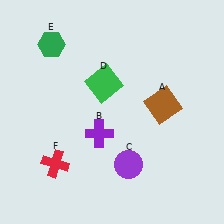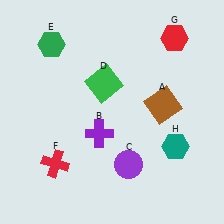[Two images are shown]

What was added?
A red hexagon (G), a teal hexagon (H) were added in Image 2.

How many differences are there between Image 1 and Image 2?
There are 2 differences between the two images.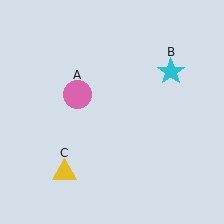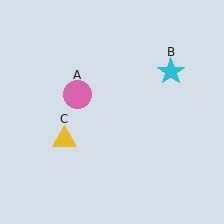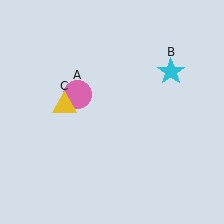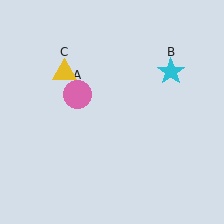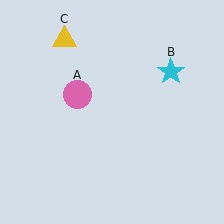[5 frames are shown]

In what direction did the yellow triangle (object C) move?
The yellow triangle (object C) moved up.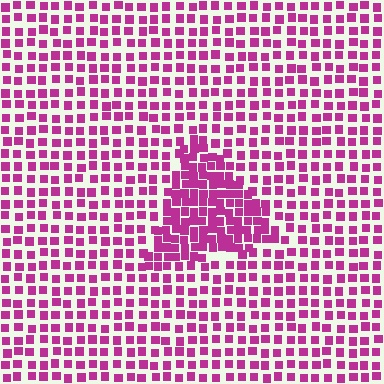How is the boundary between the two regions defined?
The boundary is defined by a change in element density (approximately 1.9x ratio). All elements are the same color, size, and shape.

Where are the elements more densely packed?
The elements are more densely packed inside the triangle boundary.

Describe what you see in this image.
The image contains small magenta elements arranged at two different densities. A triangle-shaped region is visible where the elements are more densely packed than the surrounding area.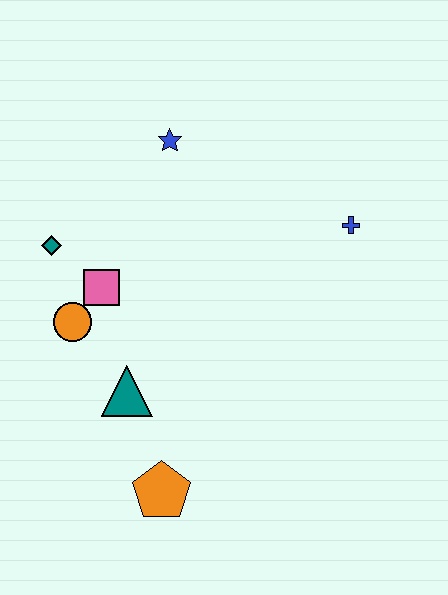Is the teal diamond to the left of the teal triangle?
Yes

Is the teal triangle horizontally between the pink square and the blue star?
Yes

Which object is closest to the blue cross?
The blue star is closest to the blue cross.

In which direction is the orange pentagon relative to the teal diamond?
The orange pentagon is below the teal diamond.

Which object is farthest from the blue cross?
The orange pentagon is farthest from the blue cross.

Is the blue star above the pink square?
Yes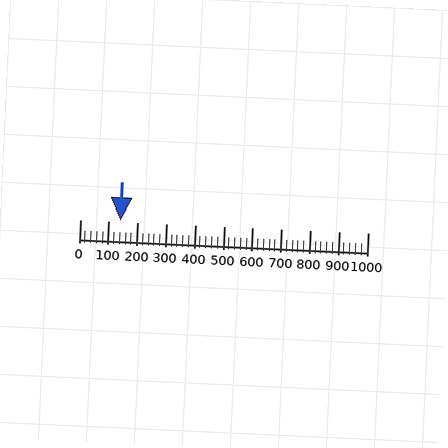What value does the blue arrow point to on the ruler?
The blue arrow points to approximately 140.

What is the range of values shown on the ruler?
The ruler shows values from 0 to 1000.